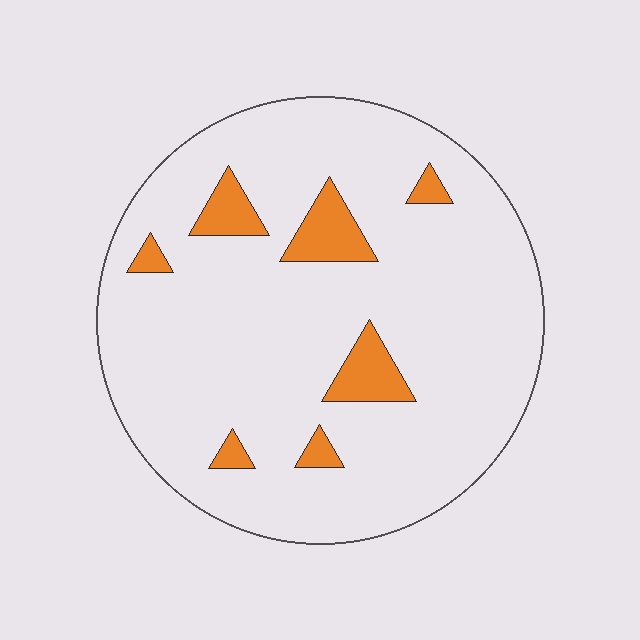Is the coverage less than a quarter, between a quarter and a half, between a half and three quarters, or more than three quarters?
Less than a quarter.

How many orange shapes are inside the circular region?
7.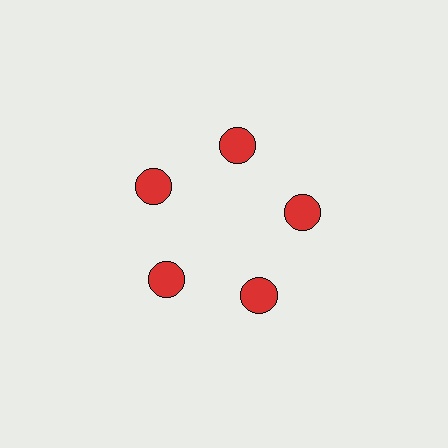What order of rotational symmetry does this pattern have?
This pattern has 5-fold rotational symmetry.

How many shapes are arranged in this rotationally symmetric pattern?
There are 5 shapes, arranged in 5 groups of 1.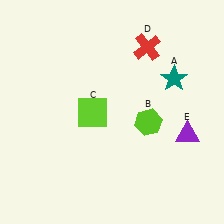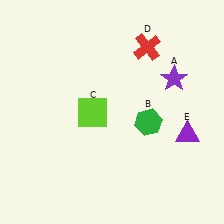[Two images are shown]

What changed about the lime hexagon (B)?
In Image 1, B is lime. In Image 2, it changed to green.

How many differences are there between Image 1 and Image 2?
There are 2 differences between the two images.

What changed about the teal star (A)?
In Image 1, A is teal. In Image 2, it changed to purple.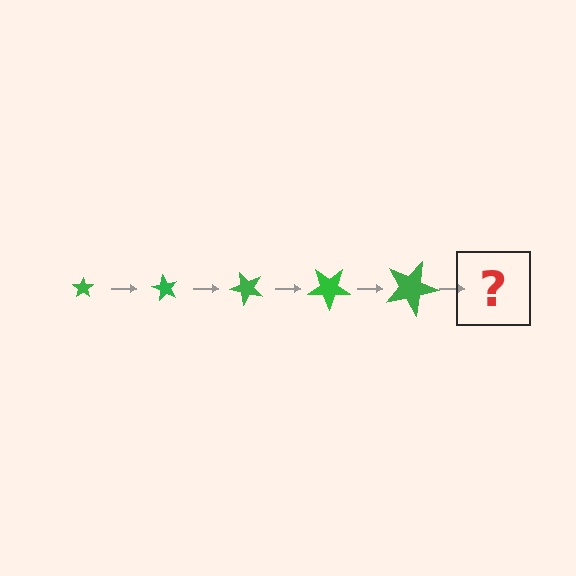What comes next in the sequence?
The next element should be a star, larger than the previous one and rotated 300 degrees from the start.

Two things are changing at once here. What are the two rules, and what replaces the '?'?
The two rules are that the star grows larger each step and it rotates 60 degrees each step. The '?' should be a star, larger than the previous one and rotated 300 degrees from the start.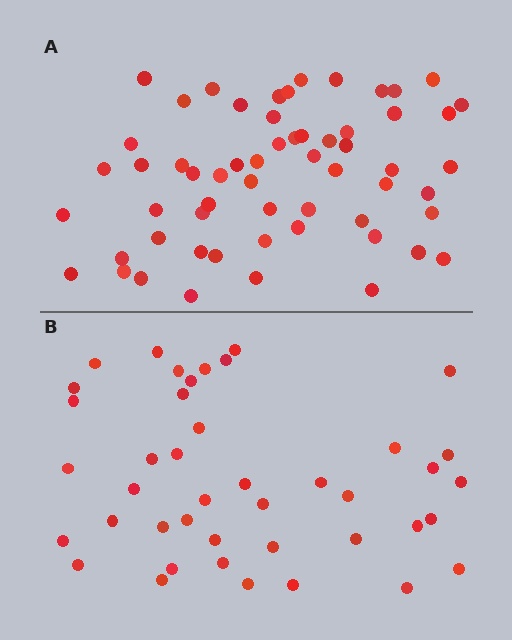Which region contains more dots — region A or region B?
Region A (the top region) has more dots.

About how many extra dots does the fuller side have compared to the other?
Region A has approximately 15 more dots than region B.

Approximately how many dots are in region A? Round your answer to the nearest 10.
About 60 dots. (The exact count is 59, which rounds to 60.)